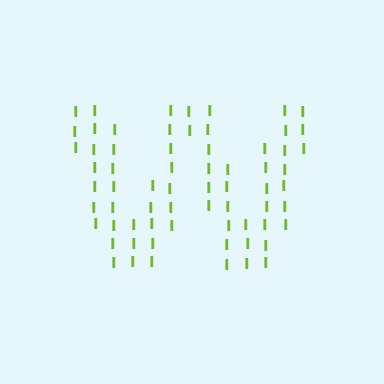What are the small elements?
The small elements are letter I's.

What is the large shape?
The large shape is the letter W.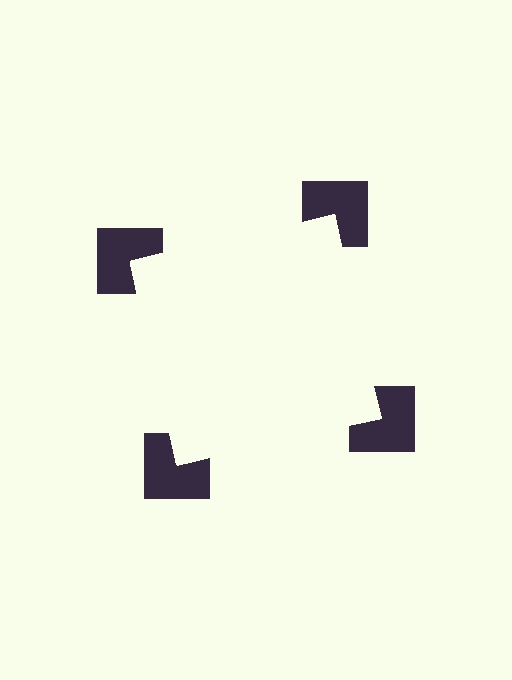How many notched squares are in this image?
There are 4 — one at each vertex of the illusory square.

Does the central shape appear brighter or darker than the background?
It typically appears slightly brighter than the background, even though no actual brightness change is drawn.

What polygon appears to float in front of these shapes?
An illusory square — its edges are inferred from the aligned wedge cuts in the notched squares, not physically drawn.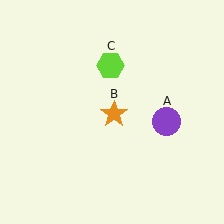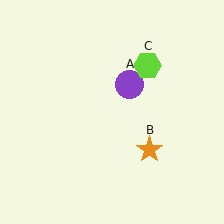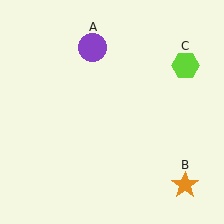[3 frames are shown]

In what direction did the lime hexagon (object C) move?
The lime hexagon (object C) moved right.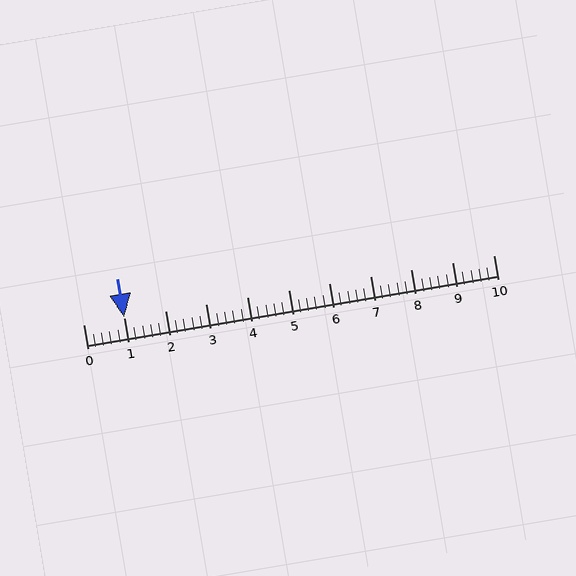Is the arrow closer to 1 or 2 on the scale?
The arrow is closer to 1.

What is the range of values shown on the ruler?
The ruler shows values from 0 to 10.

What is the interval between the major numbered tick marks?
The major tick marks are spaced 1 units apart.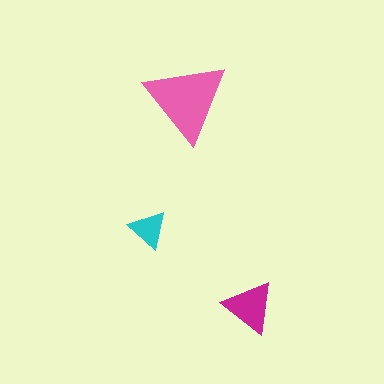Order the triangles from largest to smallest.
the pink one, the magenta one, the cyan one.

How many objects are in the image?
There are 3 objects in the image.